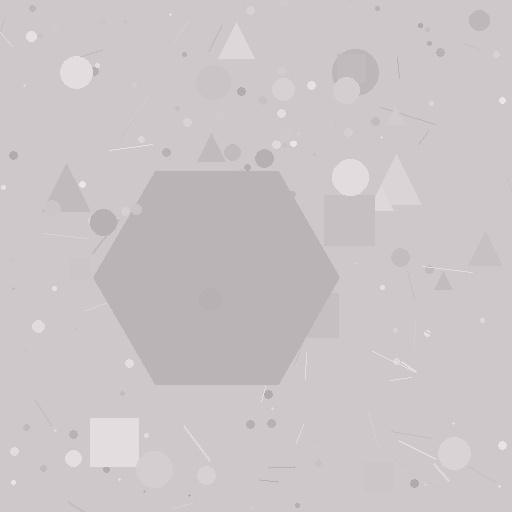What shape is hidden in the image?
A hexagon is hidden in the image.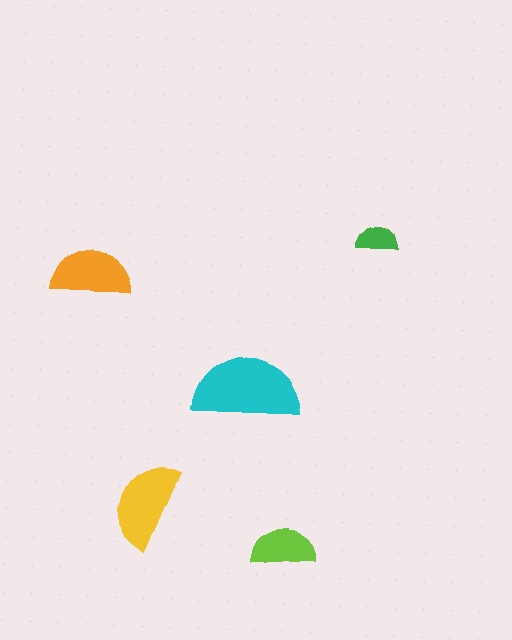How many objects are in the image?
There are 5 objects in the image.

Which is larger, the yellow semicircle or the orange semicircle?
The yellow one.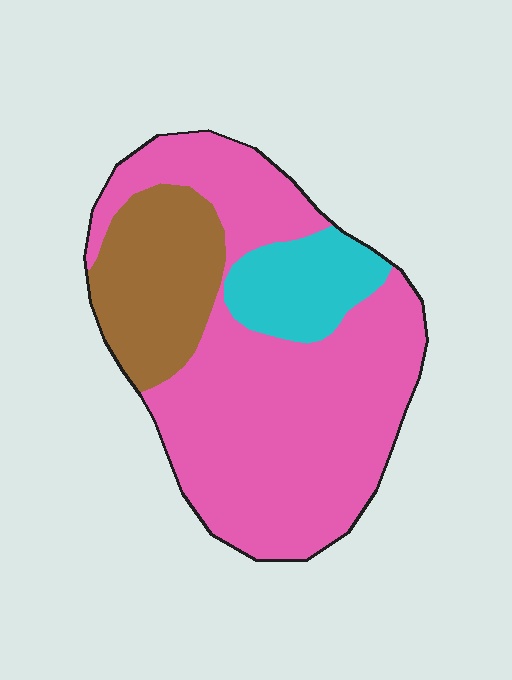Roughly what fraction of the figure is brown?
Brown covers 21% of the figure.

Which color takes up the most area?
Pink, at roughly 65%.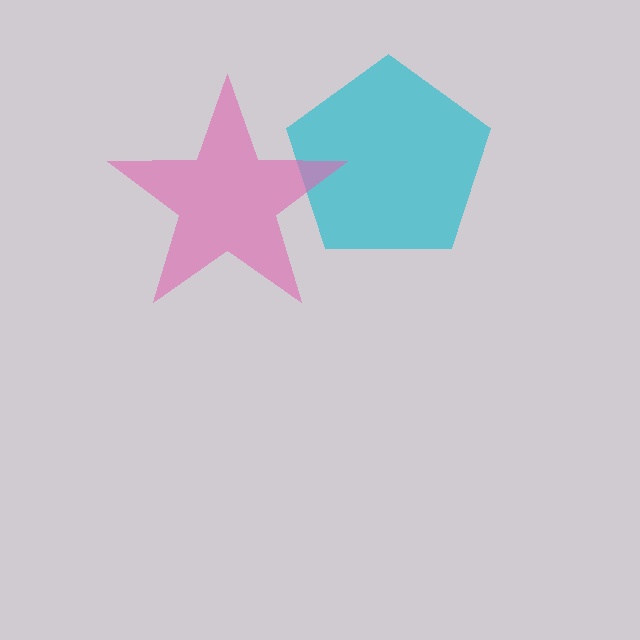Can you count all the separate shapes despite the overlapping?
Yes, there are 2 separate shapes.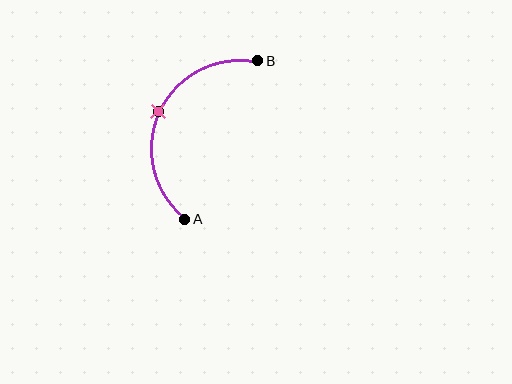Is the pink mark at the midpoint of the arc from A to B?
Yes. The pink mark lies on the arc at equal arc-length from both A and B — it is the arc midpoint.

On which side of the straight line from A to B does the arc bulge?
The arc bulges to the left of the straight line connecting A and B.